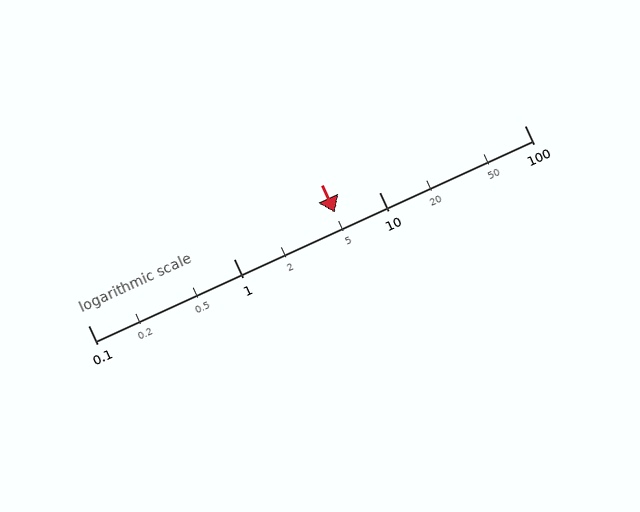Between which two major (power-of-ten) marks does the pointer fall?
The pointer is between 1 and 10.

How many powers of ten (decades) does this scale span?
The scale spans 3 decades, from 0.1 to 100.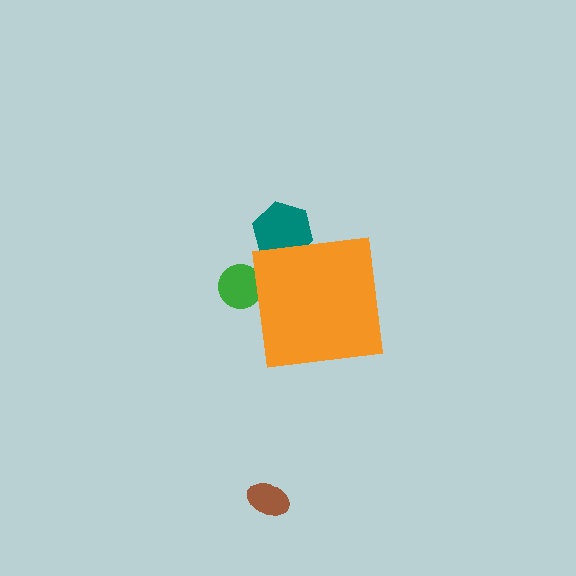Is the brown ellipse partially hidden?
No, the brown ellipse is fully visible.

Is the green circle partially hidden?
Yes, the green circle is partially hidden behind the orange square.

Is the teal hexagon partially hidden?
Yes, the teal hexagon is partially hidden behind the orange square.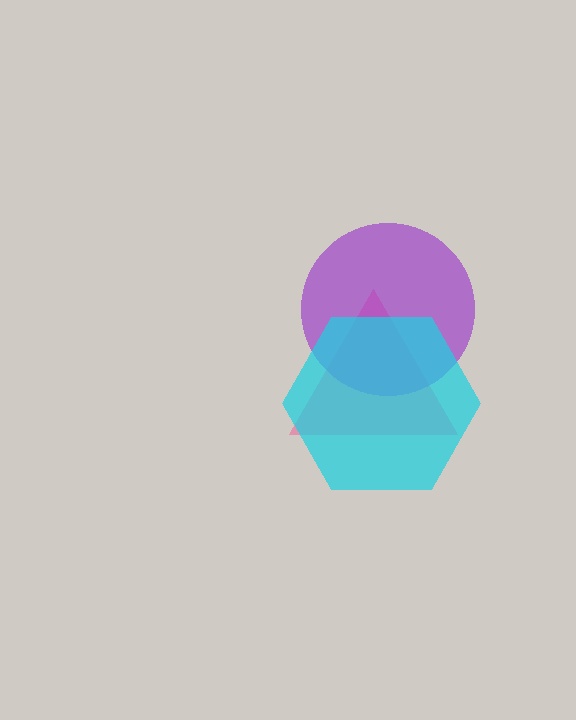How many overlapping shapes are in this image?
There are 3 overlapping shapes in the image.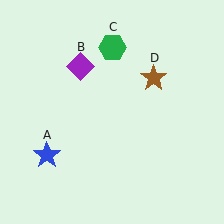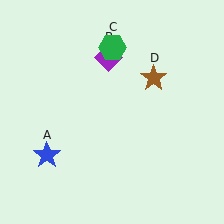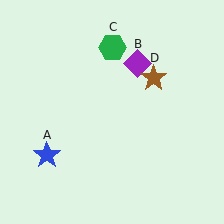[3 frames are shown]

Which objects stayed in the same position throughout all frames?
Blue star (object A) and green hexagon (object C) and brown star (object D) remained stationary.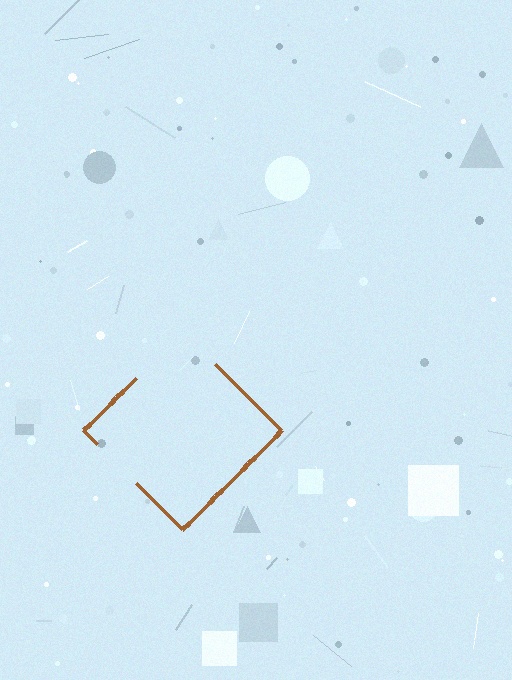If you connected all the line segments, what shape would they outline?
They would outline a diamond.